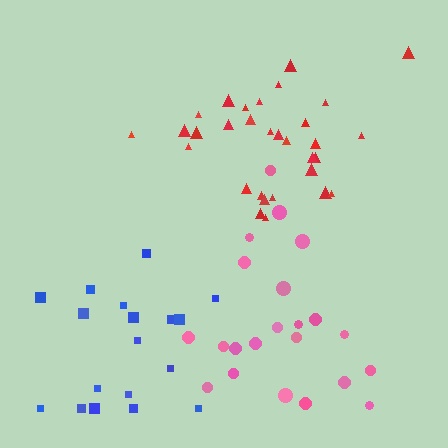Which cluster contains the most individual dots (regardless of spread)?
Red (31).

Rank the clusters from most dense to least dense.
red, pink, blue.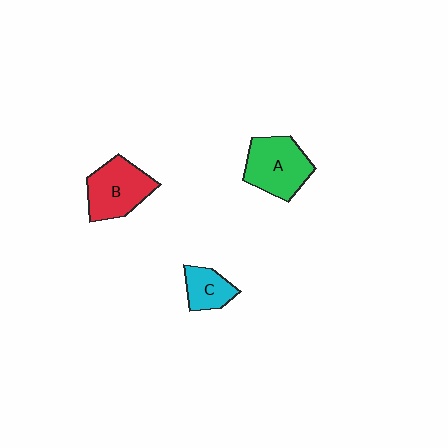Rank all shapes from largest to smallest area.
From largest to smallest: A (green), B (red), C (cyan).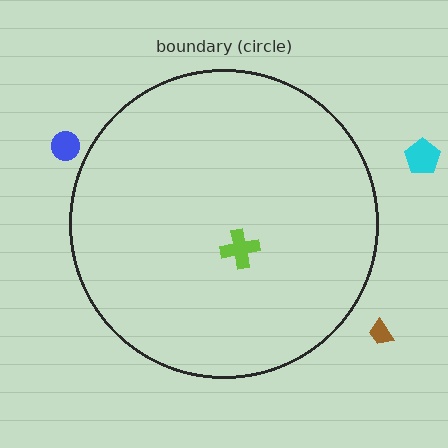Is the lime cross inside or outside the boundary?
Inside.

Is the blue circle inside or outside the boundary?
Outside.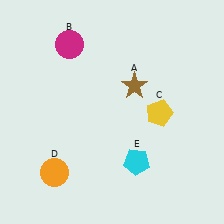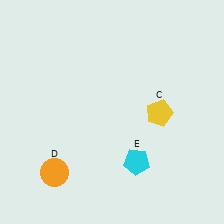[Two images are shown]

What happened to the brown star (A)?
The brown star (A) was removed in Image 2. It was in the top-right area of Image 1.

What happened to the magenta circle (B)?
The magenta circle (B) was removed in Image 2. It was in the top-left area of Image 1.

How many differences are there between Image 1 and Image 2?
There are 2 differences between the two images.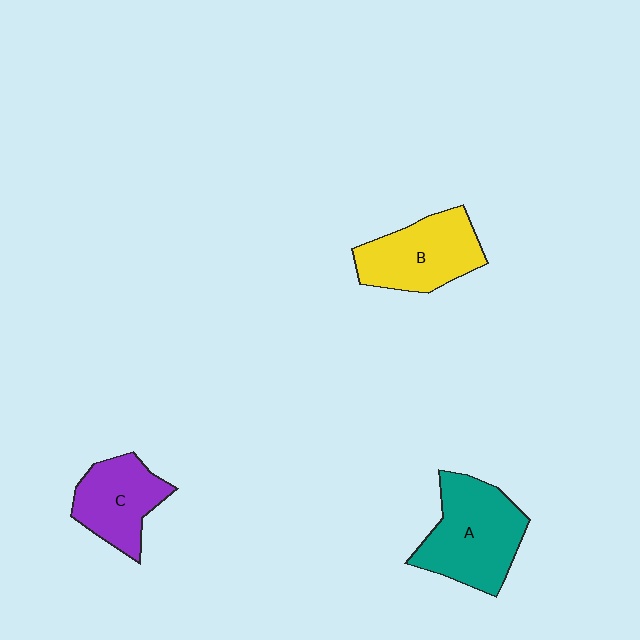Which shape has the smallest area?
Shape C (purple).